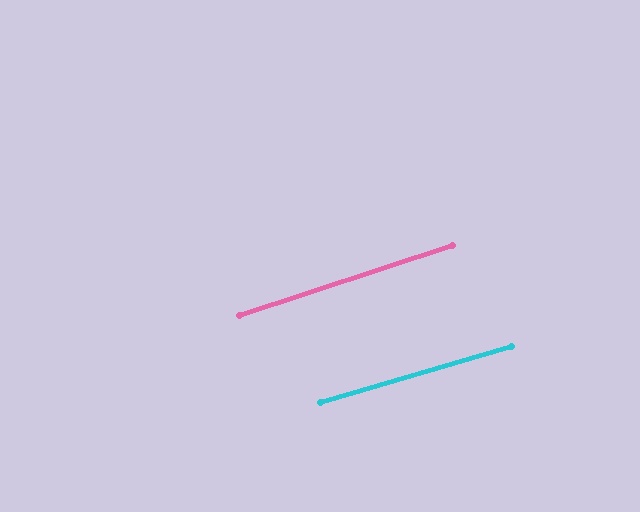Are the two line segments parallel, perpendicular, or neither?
Parallel — their directions differ by only 1.7°.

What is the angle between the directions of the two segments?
Approximately 2 degrees.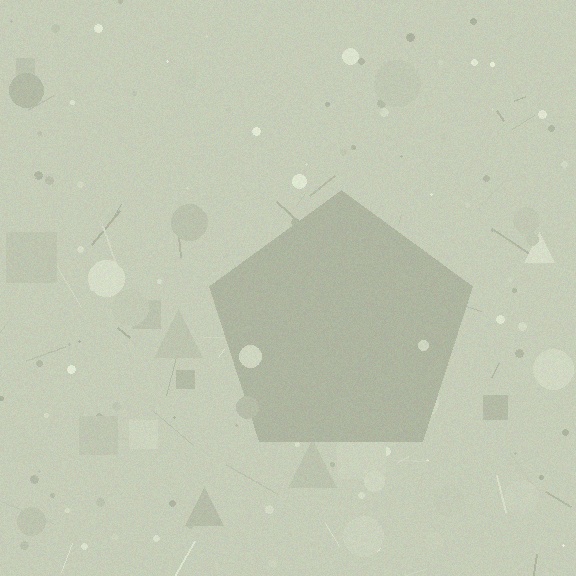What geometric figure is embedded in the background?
A pentagon is embedded in the background.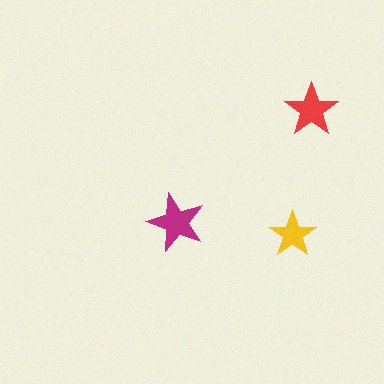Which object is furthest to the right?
The red star is rightmost.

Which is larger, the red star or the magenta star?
The magenta one.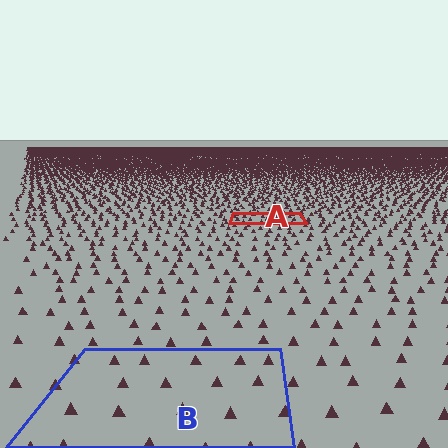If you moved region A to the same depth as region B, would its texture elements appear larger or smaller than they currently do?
They would appear larger. At a closer depth, the same texture elements are projected at a bigger on-screen size.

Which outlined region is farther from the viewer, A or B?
Region A is farther from the viewer — the texture elements inside it appear smaller and more densely packed.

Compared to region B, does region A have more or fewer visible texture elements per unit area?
Region A has more texture elements per unit area — they are packed more densely because it is farther away.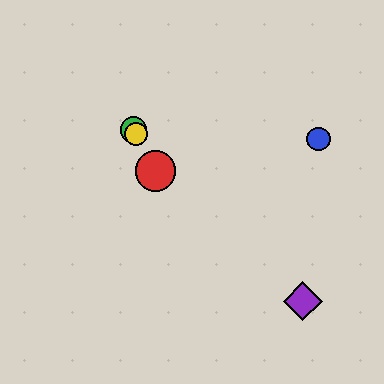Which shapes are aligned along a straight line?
The red circle, the green circle, the yellow circle are aligned along a straight line.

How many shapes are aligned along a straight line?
3 shapes (the red circle, the green circle, the yellow circle) are aligned along a straight line.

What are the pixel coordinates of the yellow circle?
The yellow circle is at (136, 134).